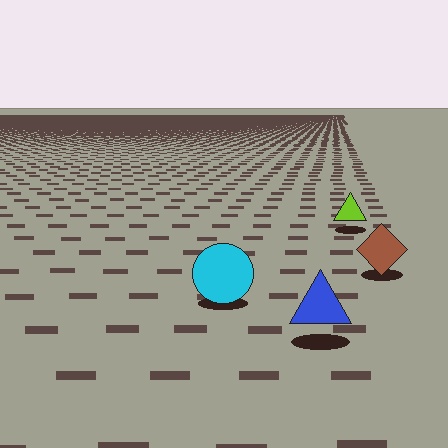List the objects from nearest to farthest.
From nearest to farthest: the blue triangle, the cyan circle, the brown diamond, the lime triangle.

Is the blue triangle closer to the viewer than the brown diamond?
Yes. The blue triangle is closer — you can tell from the texture gradient: the ground texture is coarser near it.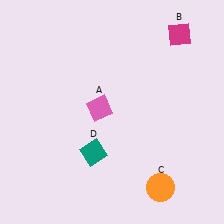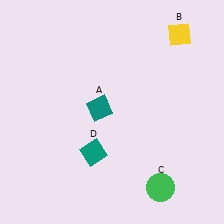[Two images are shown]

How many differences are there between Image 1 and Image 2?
There are 3 differences between the two images.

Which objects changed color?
A changed from pink to teal. B changed from magenta to yellow. C changed from orange to green.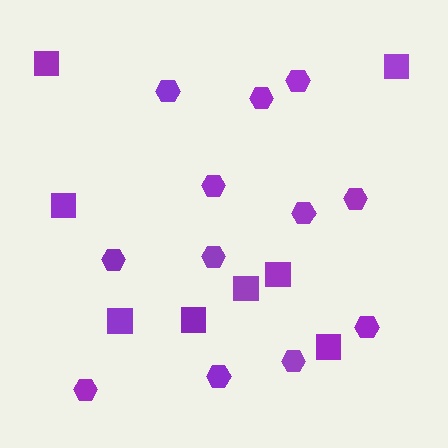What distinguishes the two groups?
There are 2 groups: one group of squares (8) and one group of hexagons (12).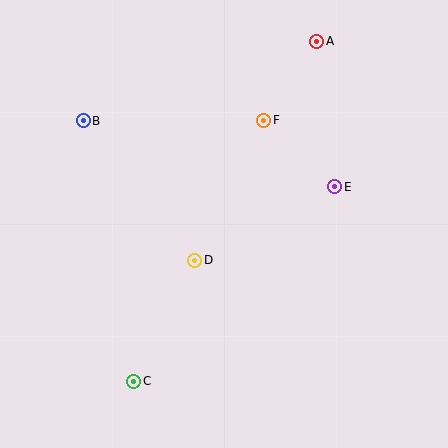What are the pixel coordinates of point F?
Point F is at (264, 120).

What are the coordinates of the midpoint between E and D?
The midpoint between E and D is at (265, 224).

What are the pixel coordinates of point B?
Point B is at (83, 121).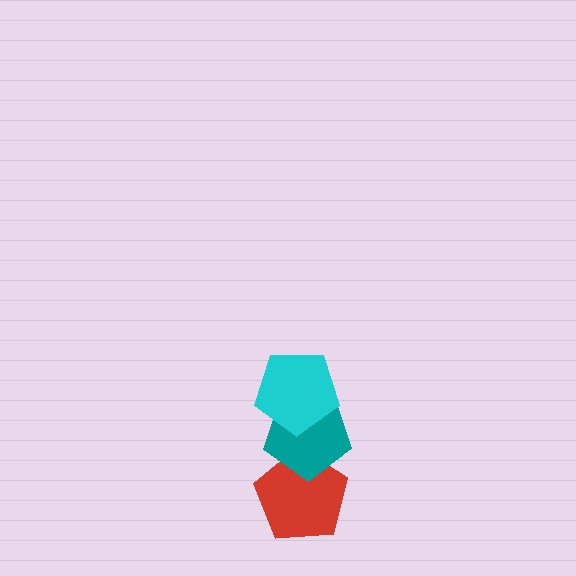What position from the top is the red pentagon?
The red pentagon is 3rd from the top.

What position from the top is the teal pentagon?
The teal pentagon is 2nd from the top.